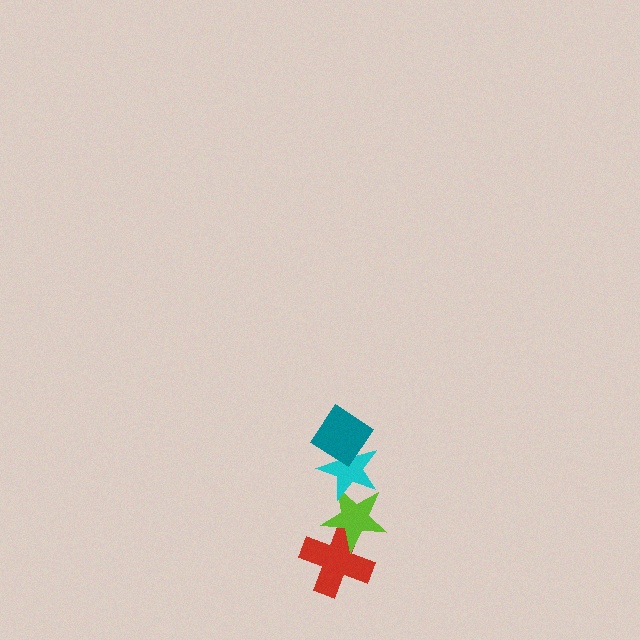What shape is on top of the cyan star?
The teal diamond is on top of the cyan star.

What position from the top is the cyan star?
The cyan star is 2nd from the top.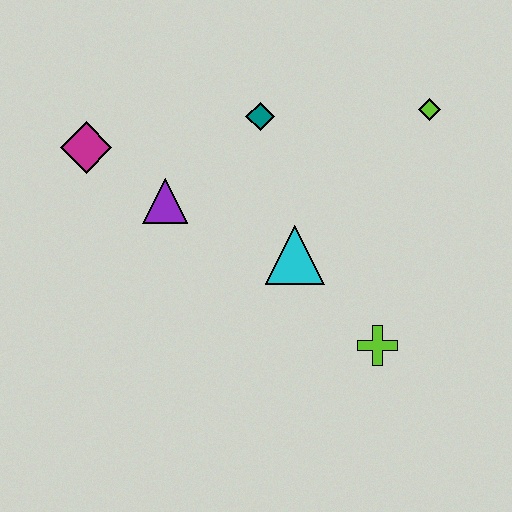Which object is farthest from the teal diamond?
The lime cross is farthest from the teal diamond.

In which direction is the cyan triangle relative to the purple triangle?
The cyan triangle is to the right of the purple triangle.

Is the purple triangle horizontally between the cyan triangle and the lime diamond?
No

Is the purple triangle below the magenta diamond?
Yes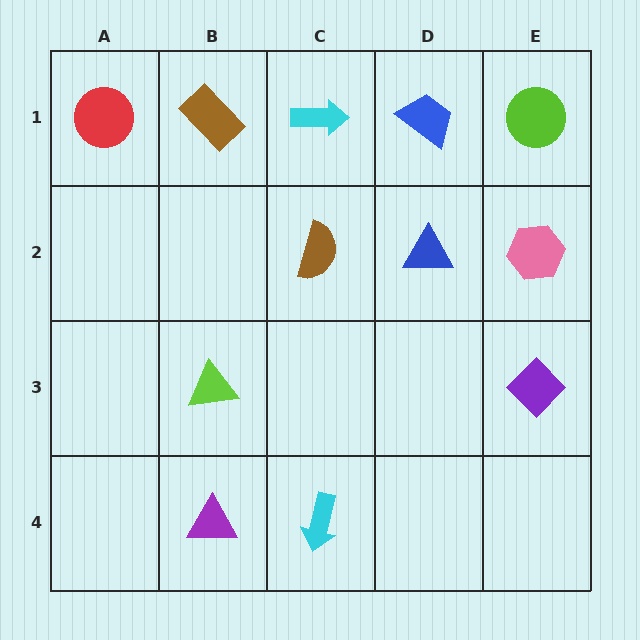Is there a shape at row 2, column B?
No, that cell is empty.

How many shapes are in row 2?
3 shapes.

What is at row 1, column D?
A blue trapezoid.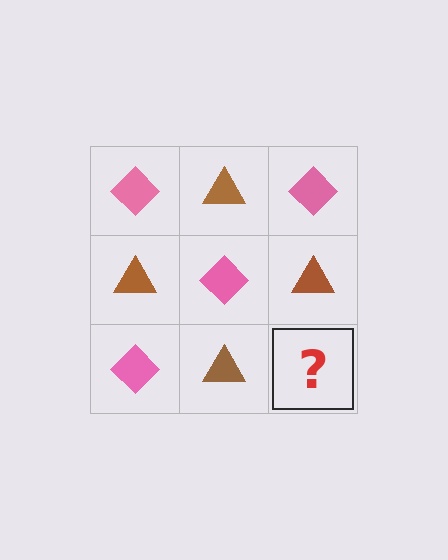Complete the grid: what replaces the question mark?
The question mark should be replaced with a pink diamond.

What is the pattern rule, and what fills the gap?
The rule is that it alternates pink diamond and brown triangle in a checkerboard pattern. The gap should be filled with a pink diamond.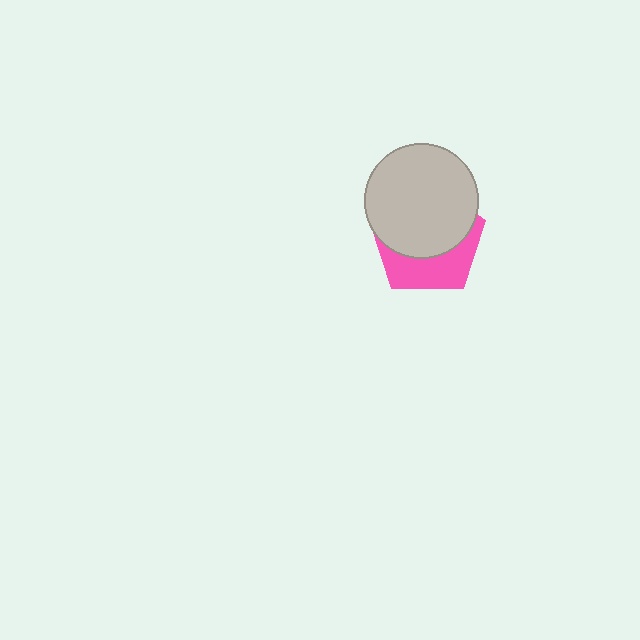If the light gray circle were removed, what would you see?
You would see the complete pink pentagon.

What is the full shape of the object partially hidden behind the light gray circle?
The partially hidden object is a pink pentagon.